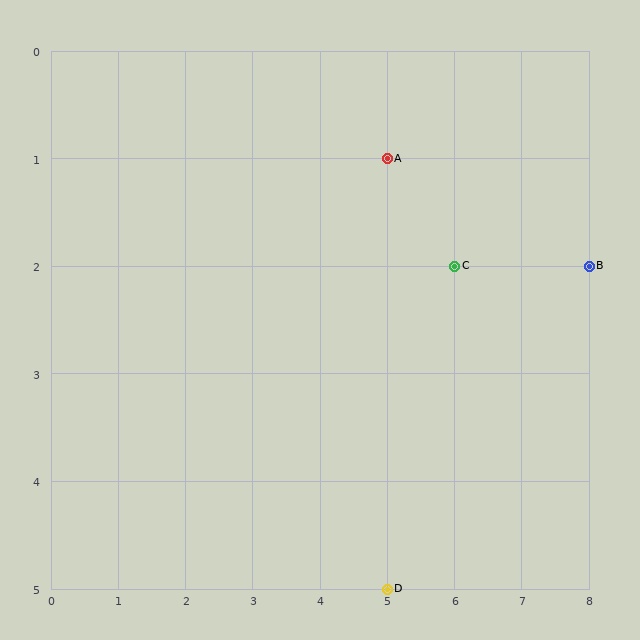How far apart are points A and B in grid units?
Points A and B are 3 columns and 1 row apart (about 3.2 grid units diagonally).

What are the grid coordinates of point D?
Point D is at grid coordinates (5, 5).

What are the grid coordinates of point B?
Point B is at grid coordinates (8, 2).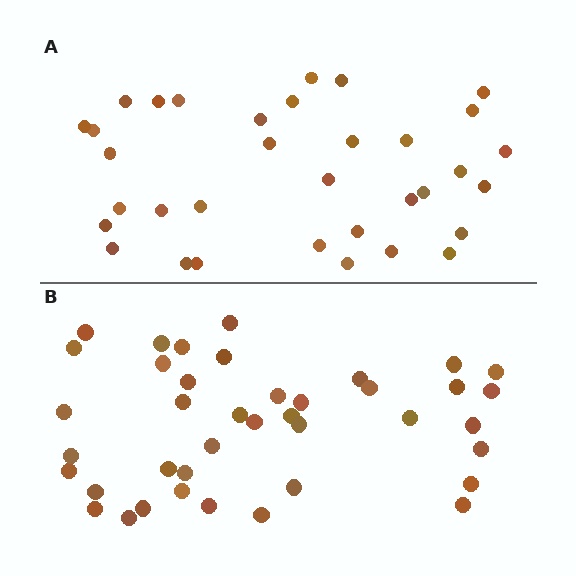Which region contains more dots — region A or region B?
Region B (the bottom region) has more dots.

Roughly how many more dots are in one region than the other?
Region B has about 6 more dots than region A.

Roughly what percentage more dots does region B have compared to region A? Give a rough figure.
About 20% more.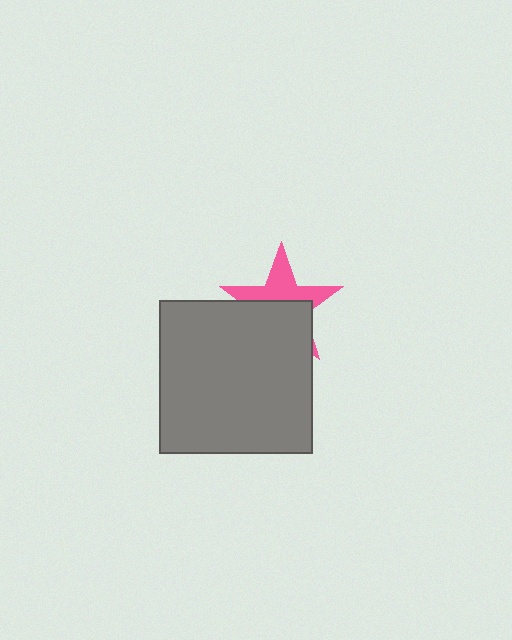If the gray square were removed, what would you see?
You would see the complete pink star.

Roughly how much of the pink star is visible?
About half of it is visible (roughly 46%).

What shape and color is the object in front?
The object in front is a gray square.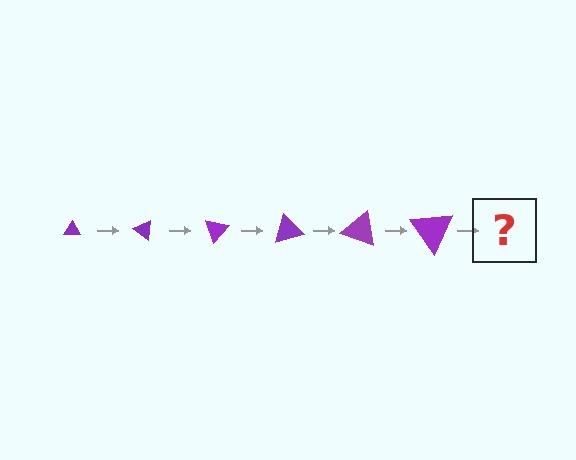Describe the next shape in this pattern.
It should be a triangle, larger than the previous one and rotated 210 degrees from the start.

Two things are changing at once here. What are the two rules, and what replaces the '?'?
The two rules are that the triangle grows larger each step and it rotates 35 degrees each step. The '?' should be a triangle, larger than the previous one and rotated 210 degrees from the start.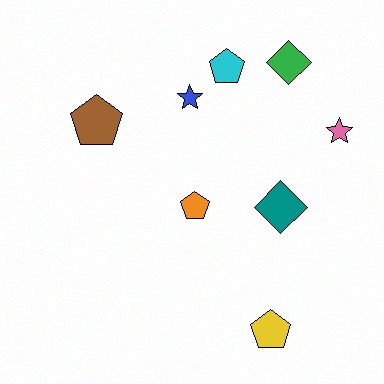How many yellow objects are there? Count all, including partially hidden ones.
There is 1 yellow object.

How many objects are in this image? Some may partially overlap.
There are 8 objects.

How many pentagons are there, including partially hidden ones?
There are 4 pentagons.